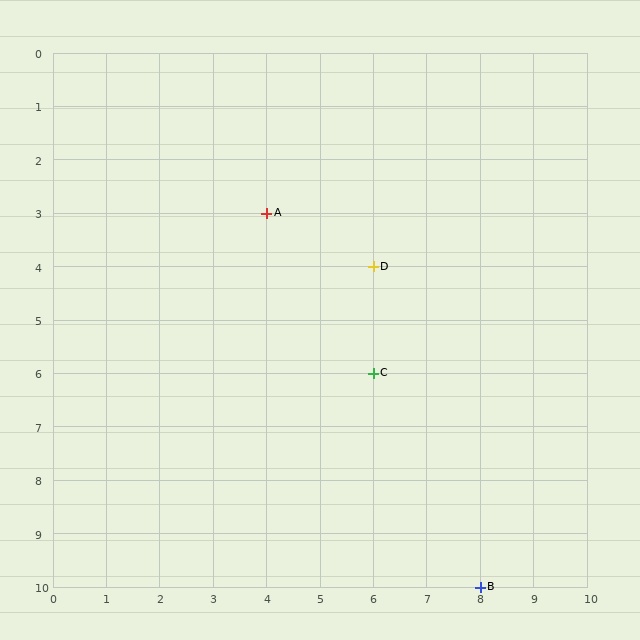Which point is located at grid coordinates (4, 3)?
Point A is at (4, 3).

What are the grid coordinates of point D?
Point D is at grid coordinates (6, 4).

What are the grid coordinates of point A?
Point A is at grid coordinates (4, 3).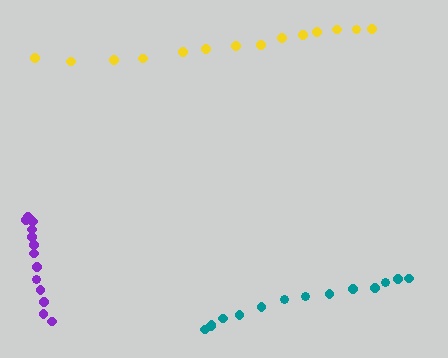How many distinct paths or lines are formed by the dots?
There are 3 distinct paths.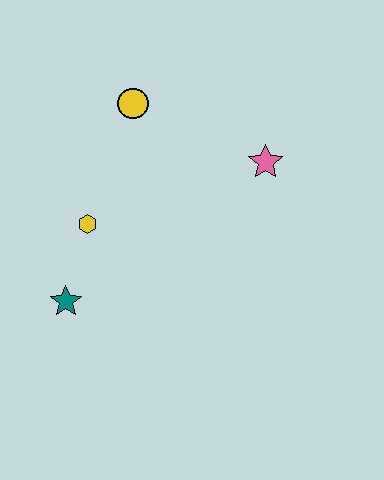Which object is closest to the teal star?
The yellow hexagon is closest to the teal star.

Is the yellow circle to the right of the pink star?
No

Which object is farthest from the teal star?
The pink star is farthest from the teal star.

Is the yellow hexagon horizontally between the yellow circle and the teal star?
Yes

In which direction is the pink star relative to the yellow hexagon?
The pink star is to the right of the yellow hexagon.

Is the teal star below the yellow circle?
Yes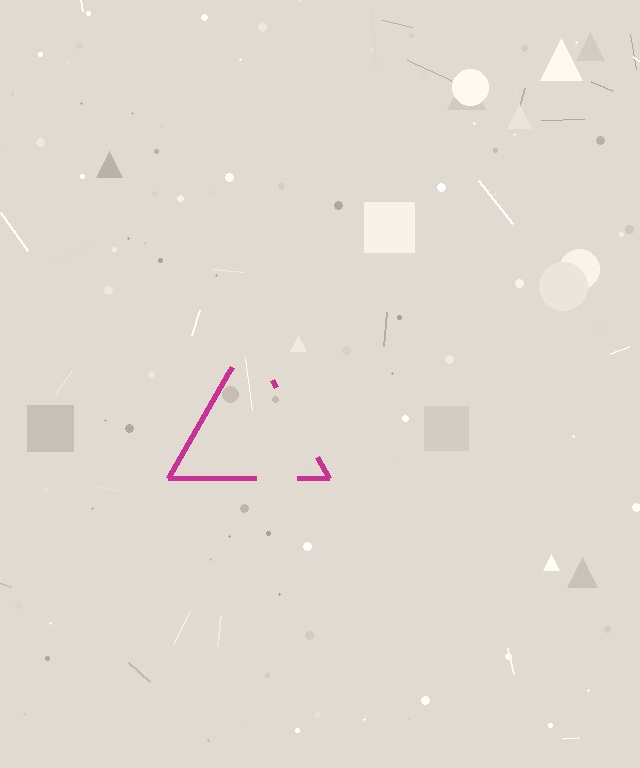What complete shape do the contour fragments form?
The contour fragments form a triangle.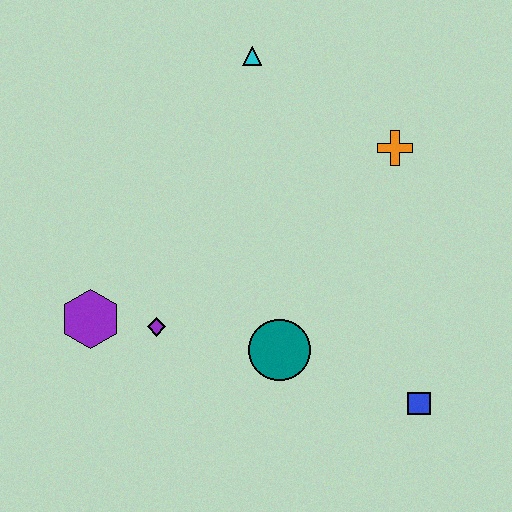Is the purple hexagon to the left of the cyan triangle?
Yes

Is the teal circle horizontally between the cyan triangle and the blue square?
Yes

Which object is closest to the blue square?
The teal circle is closest to the blue square.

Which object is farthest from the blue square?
The cyan triangle is farthest from the blue square.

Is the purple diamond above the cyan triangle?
No